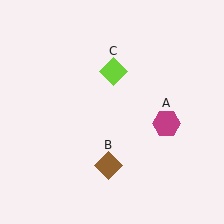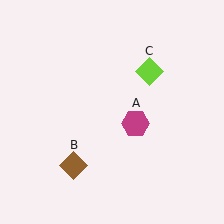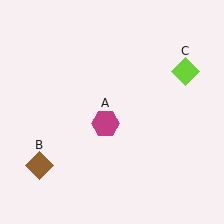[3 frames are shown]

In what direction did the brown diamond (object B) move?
The brown diamond (object B) moved left.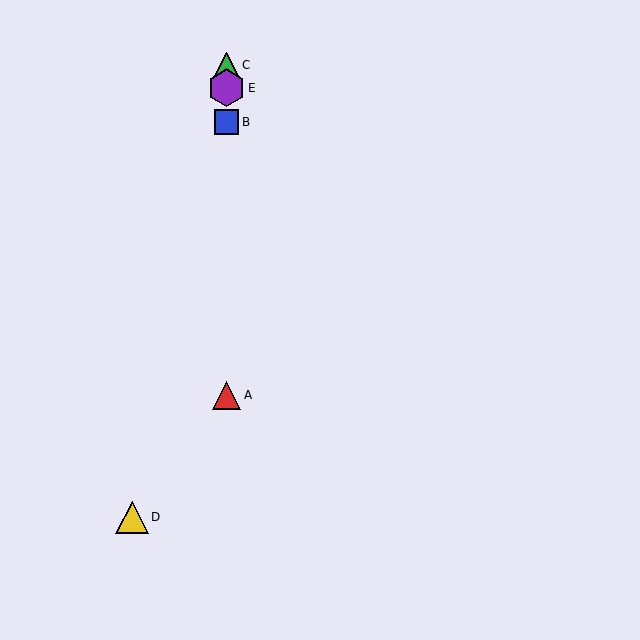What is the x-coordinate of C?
Object C is at x≈226.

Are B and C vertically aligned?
Yes, both are at x≈226.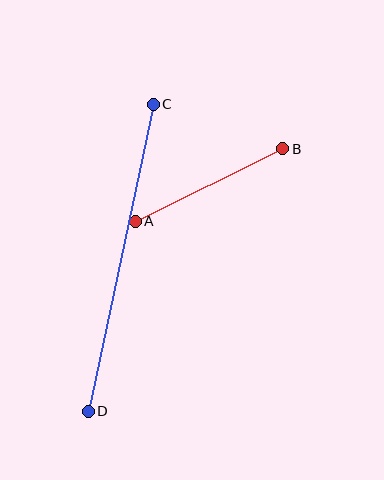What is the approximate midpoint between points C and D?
The midpoint is at approximately (121, 258) pixels.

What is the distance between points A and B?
The distance is approximately 164 pixels.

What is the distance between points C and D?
The distance is approximately 314 pixels.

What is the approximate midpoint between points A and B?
The midpoint is at approximately (209, 185) pixels.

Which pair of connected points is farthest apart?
Points C and D are farthest apart.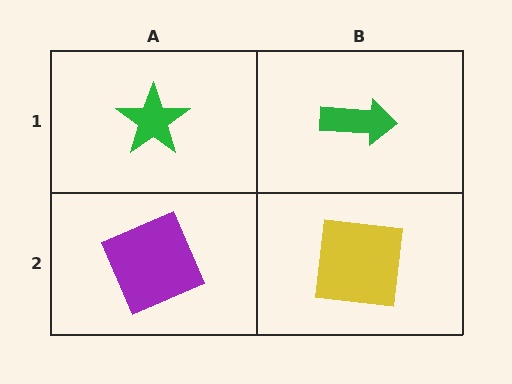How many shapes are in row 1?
2 shapes.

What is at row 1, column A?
A green star.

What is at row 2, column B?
A yellow square.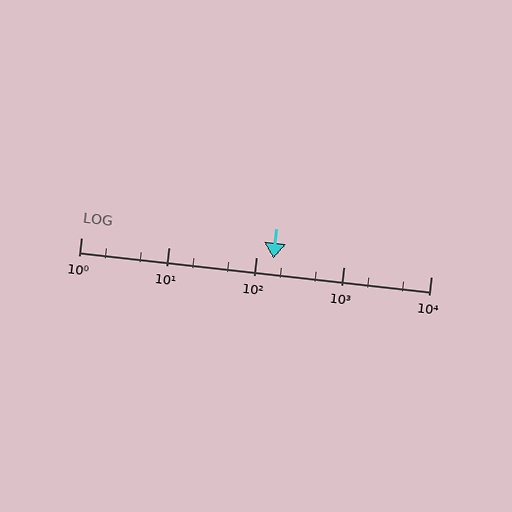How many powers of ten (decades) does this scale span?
The scale spans 4 decades, from 1 to 10000.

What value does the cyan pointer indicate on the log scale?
The pointer indicates approximately 160.